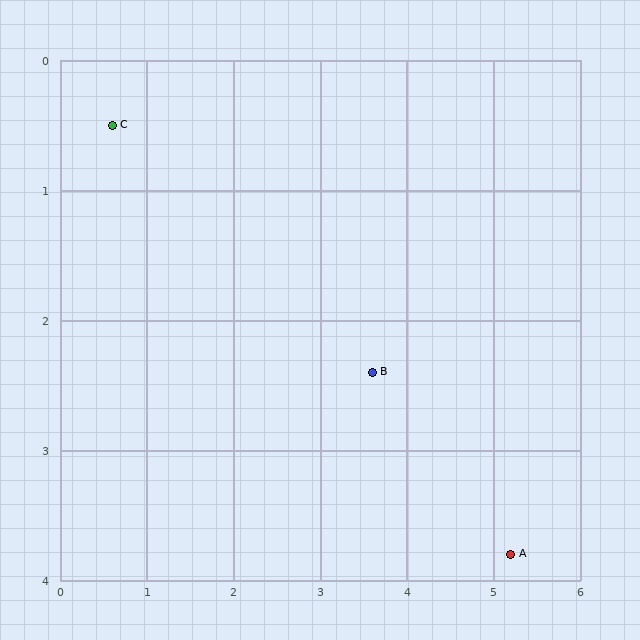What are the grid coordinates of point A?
Point A is at approximately (5.2, 3.8).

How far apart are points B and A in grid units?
Points B and A are about 2.1 grid units apart.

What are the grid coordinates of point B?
Point B is at approximately (3.6, 2.4).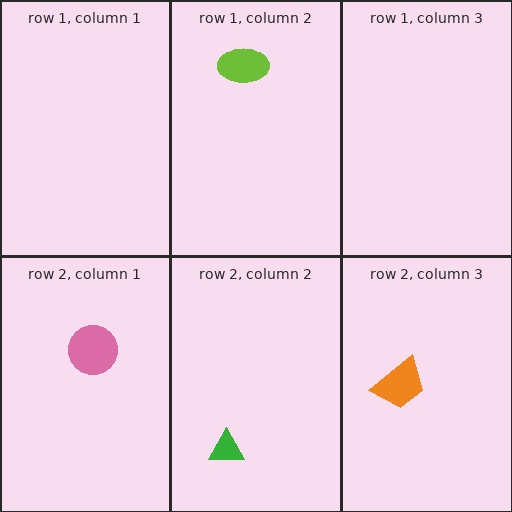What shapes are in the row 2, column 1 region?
The pink circle.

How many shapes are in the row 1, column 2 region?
1.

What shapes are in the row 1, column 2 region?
The lime ellipse.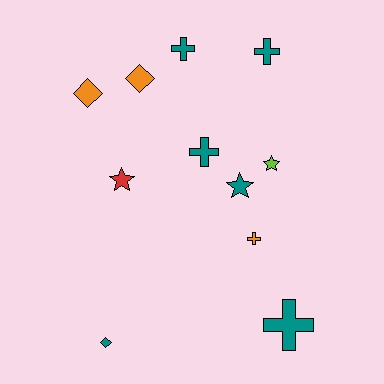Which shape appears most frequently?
Cross, with 5 objects.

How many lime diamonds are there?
There are no lime diamonds.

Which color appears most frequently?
Teal, with 6 objects.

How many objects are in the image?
There are 11 objects.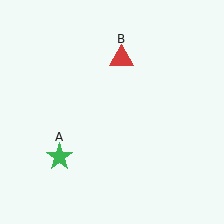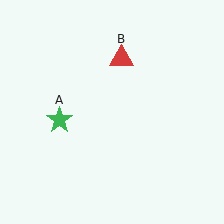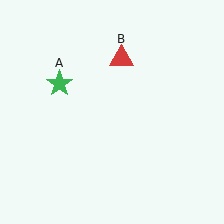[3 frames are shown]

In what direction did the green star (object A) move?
The green star (object A) moved up.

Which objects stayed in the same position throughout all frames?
Red triangle (object B) remained stationary.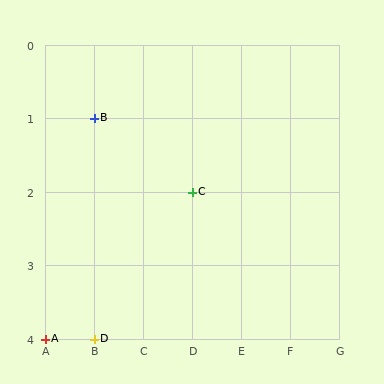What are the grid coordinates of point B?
Point B is at grid coordinates (B, 1).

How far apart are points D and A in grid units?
Points D and A are 1 column apart.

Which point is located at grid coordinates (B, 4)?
Point D is at (B, 4).